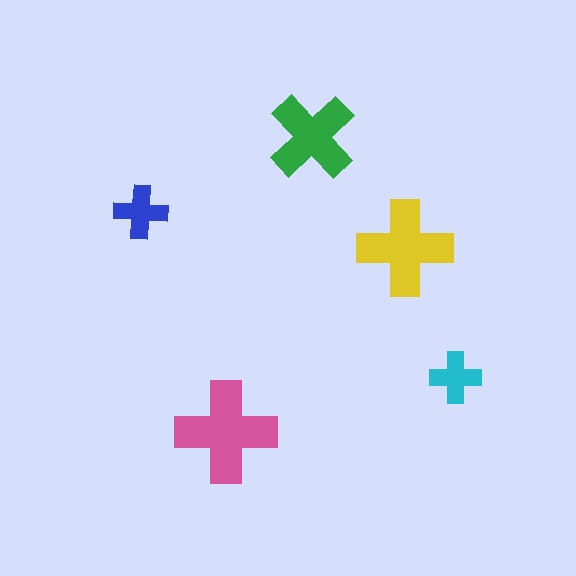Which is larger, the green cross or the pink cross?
The pink one.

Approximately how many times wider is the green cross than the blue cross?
About 1.5 times wider.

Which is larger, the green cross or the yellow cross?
The yellow one.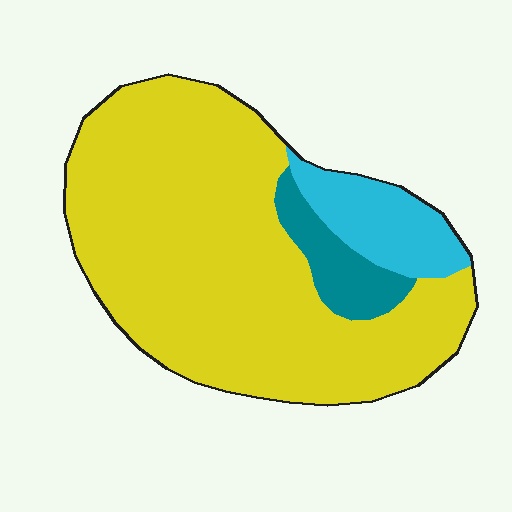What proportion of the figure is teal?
Teal takes up about one tenth (1/10) of the figure.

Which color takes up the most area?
Yellow, at roughly 80%.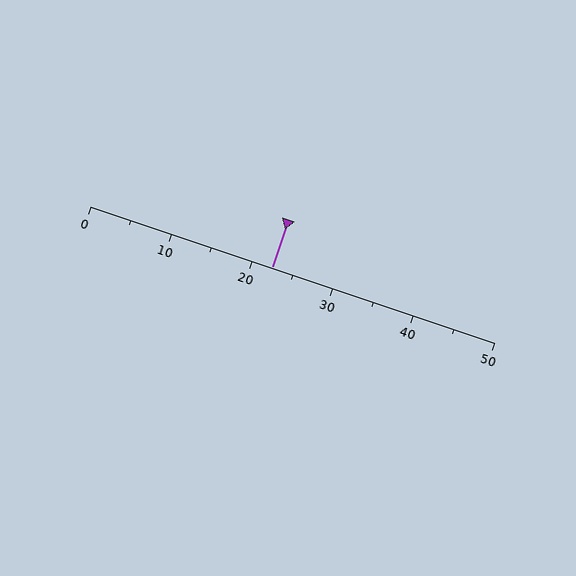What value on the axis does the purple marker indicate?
The marker indicates approximately 22.5.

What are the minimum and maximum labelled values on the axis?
The axis runs from 0 to 50.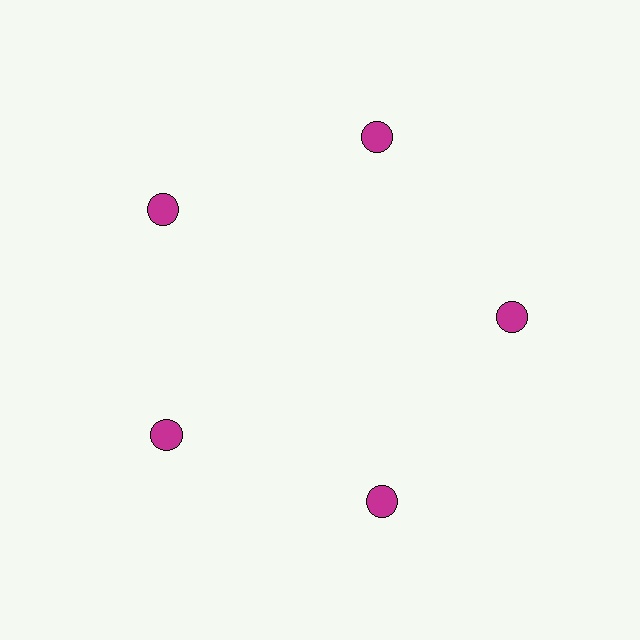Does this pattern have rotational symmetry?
Yes, this pattern has 5-fold rotational symmetry. It looks the same after rotating 72 degrees around the center.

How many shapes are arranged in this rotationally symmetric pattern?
There are 5 shapes, arranged in 5 groups of 1.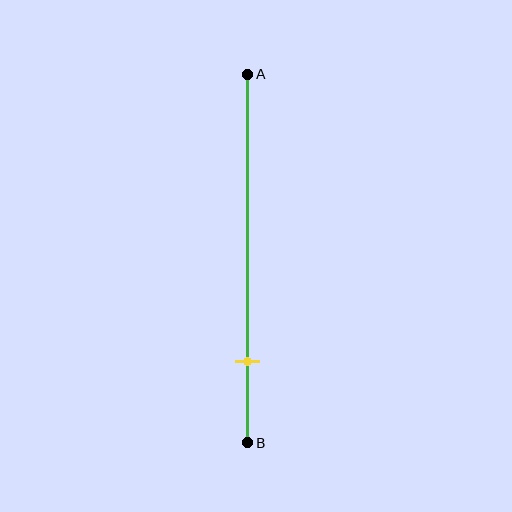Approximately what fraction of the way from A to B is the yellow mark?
The yellow mark is approximately 80% of the way from A to B.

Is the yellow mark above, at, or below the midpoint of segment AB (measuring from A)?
The yellow mark is below the midpoint of segment AB.